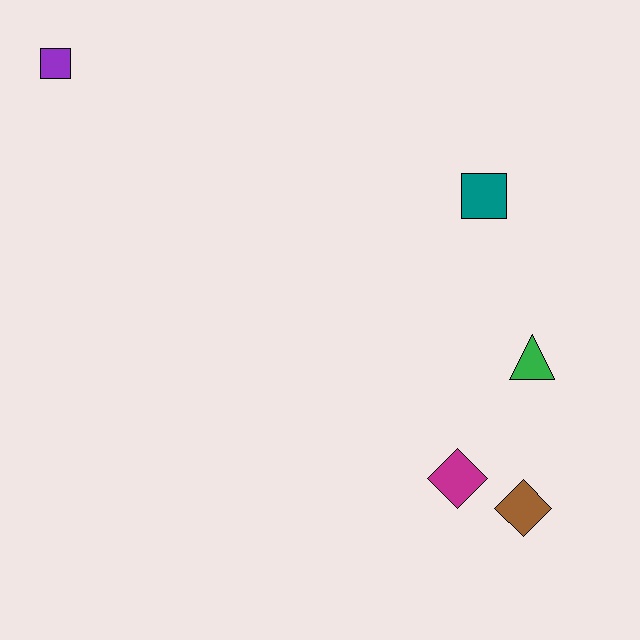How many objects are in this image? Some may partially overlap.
There are 5 objects.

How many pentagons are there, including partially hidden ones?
There are no pentagons.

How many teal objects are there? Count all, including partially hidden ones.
There is 1 teal object.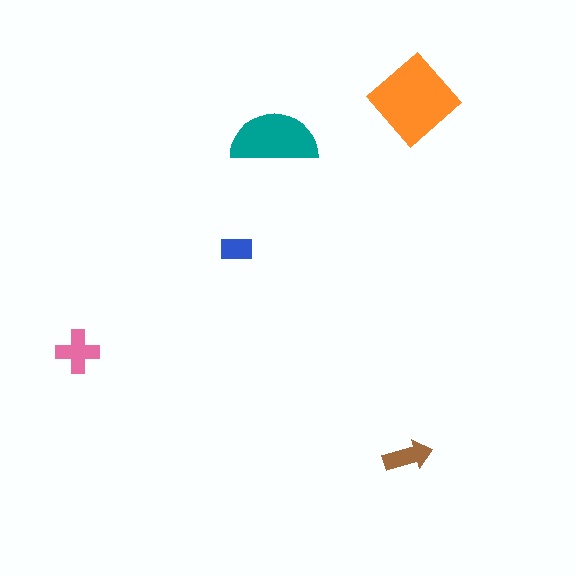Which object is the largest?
The orange diamond.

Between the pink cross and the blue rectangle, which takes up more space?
The pink cross.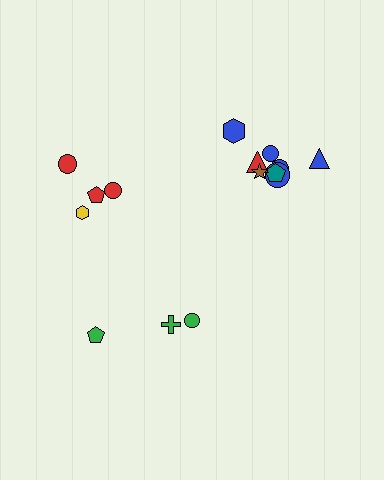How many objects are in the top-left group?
There are 4 objects.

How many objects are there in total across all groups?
There are 15 objects.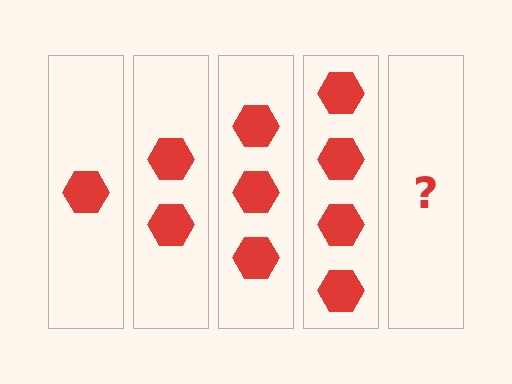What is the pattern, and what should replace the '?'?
The pattern is that each step adds one more hexagon. The '?' should be 5 hexagons.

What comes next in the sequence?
The next element should be 5 hexagons.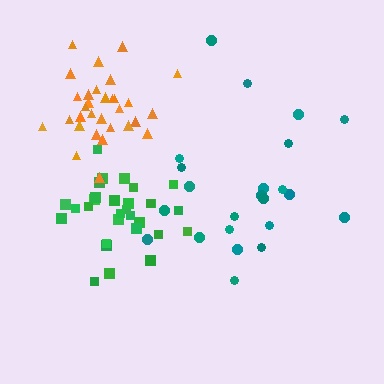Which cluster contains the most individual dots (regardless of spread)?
Orange (31).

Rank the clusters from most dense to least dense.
orange, green, teal.